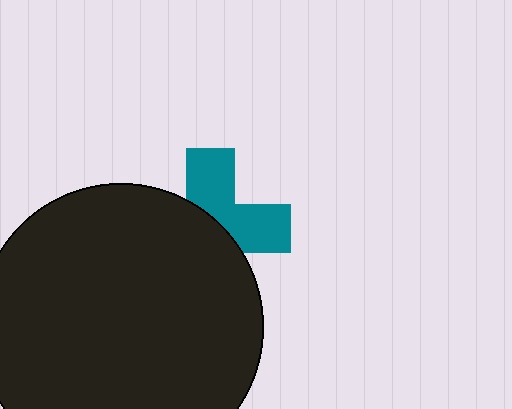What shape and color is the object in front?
The object in front is a black circle.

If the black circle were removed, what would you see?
You would see the complete teal cross.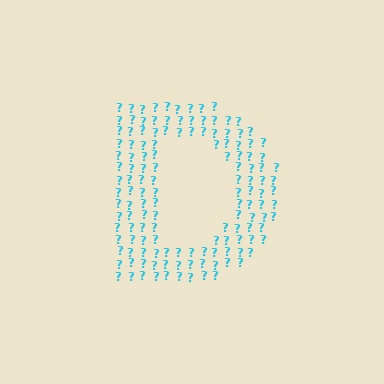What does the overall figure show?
The overall figure shows the letter D.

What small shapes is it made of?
It is made of small question marks.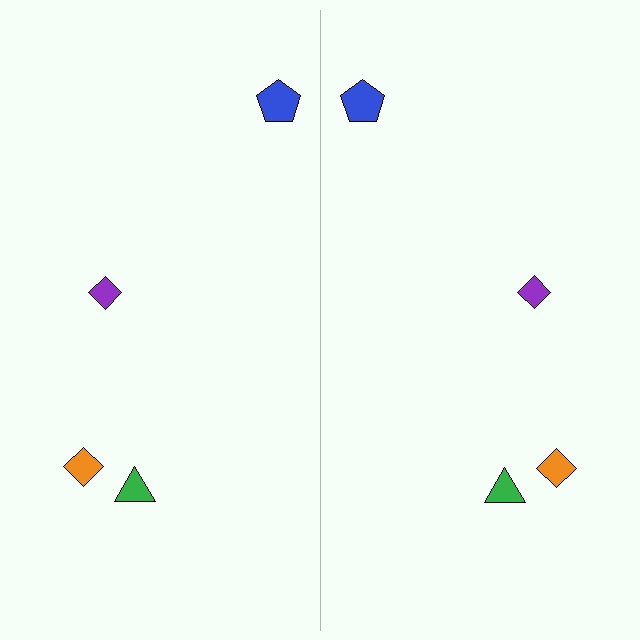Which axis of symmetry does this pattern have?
The pattern has a vertical axis of symmetry running through the center of the image.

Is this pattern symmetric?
Yes, this pattern has bilateral (reflection) symmetry.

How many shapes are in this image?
There are 8 shapes in this image.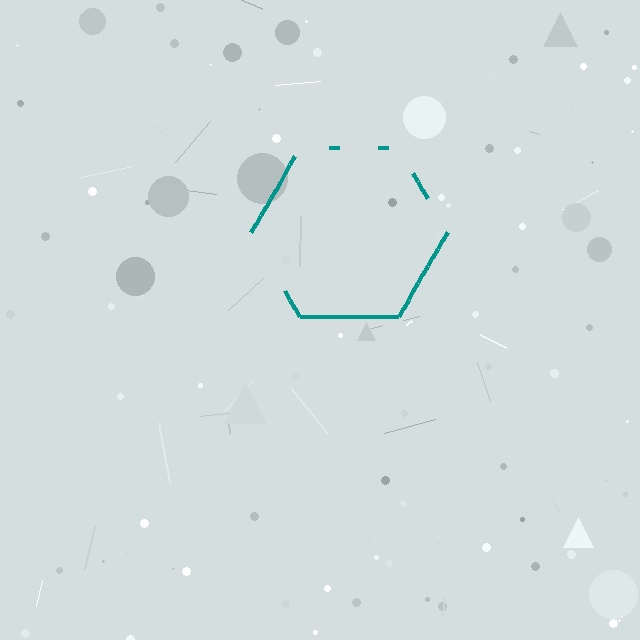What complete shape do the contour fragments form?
The contour fragments form a hexagon.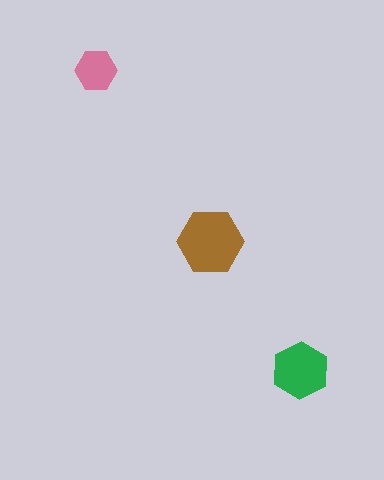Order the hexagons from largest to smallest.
the brown one, the green one, the pink one.